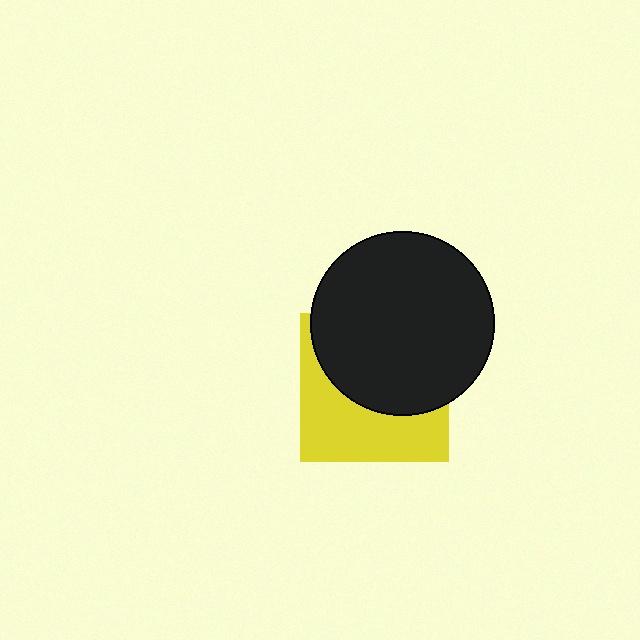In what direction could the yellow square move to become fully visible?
The yellow square could move down. That would shift it out from behind the black circle entirely.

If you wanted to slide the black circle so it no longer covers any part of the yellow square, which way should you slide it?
Slide it up — that is the most direct way to separate the two shapes.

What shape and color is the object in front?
The object in front is a black circle.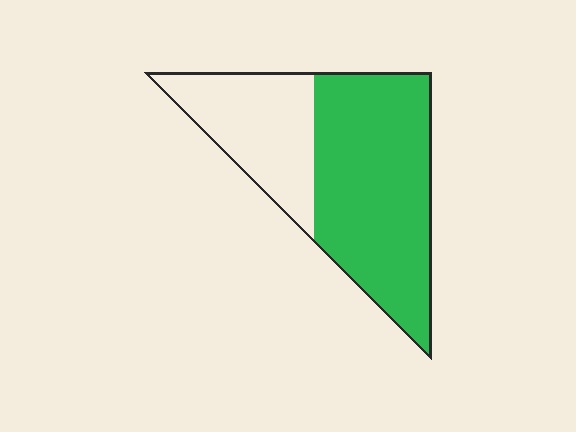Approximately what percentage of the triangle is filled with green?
Approximately 65%.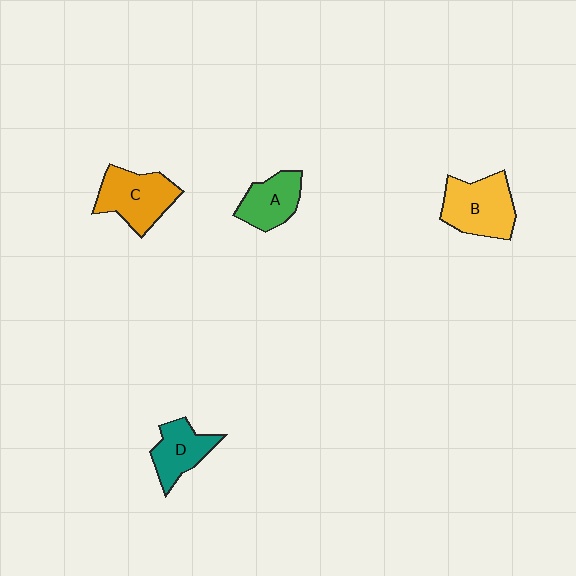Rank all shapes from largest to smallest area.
From largest to smallest: B (yellow), C (orange), D (teal), A (green).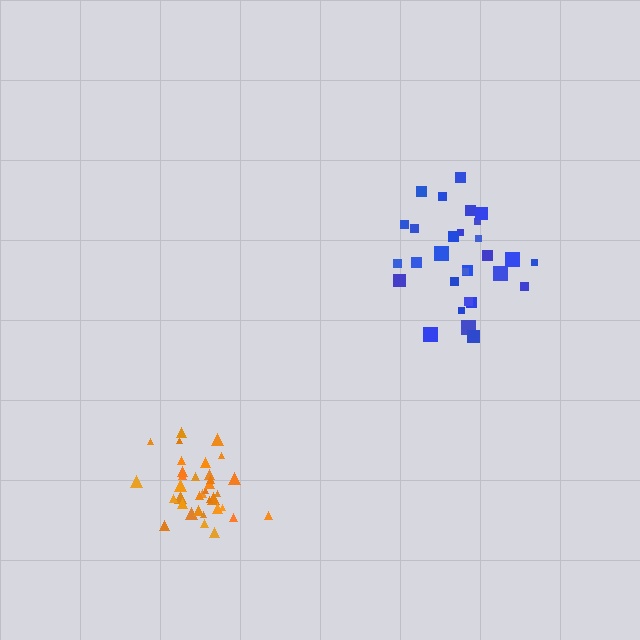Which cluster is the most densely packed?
Orange.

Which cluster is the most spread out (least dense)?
Blue.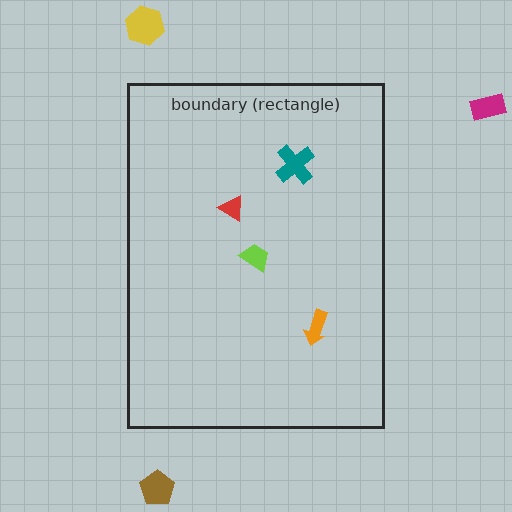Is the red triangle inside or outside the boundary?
Inside.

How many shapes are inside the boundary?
4 inside, 3 outside.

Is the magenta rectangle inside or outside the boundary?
Outside.